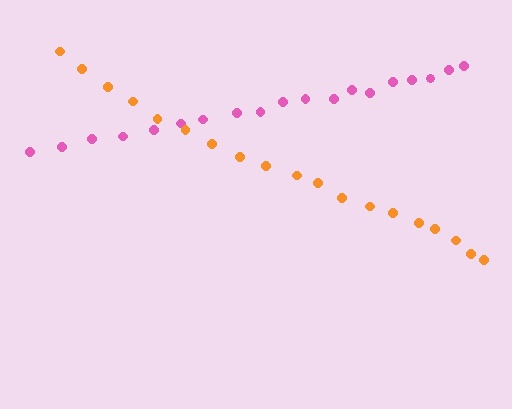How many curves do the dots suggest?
There are 2 distinct paths.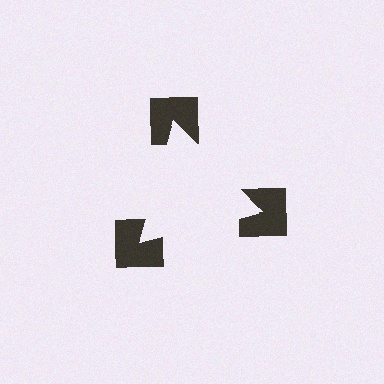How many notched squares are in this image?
There are 3 — one at each vertex of the illusory triangle.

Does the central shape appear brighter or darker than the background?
It typically appears slightly brighter than the background, even though no actual brightness change is drawn.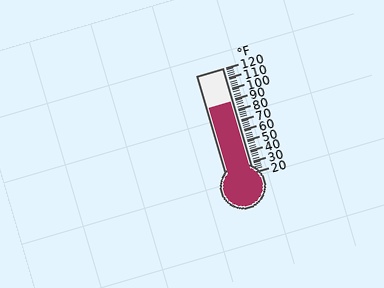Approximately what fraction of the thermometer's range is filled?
The thermometer is filled to approximately 70% of its range.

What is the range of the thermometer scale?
The thermometer scale ranges from 20°F to 120°F.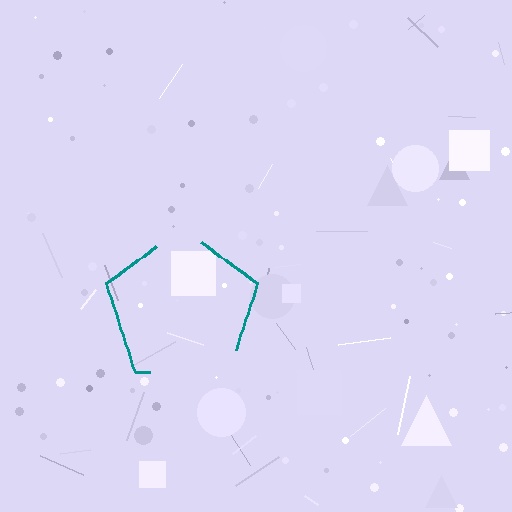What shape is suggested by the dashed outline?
The dashed outline suggests a pentagon.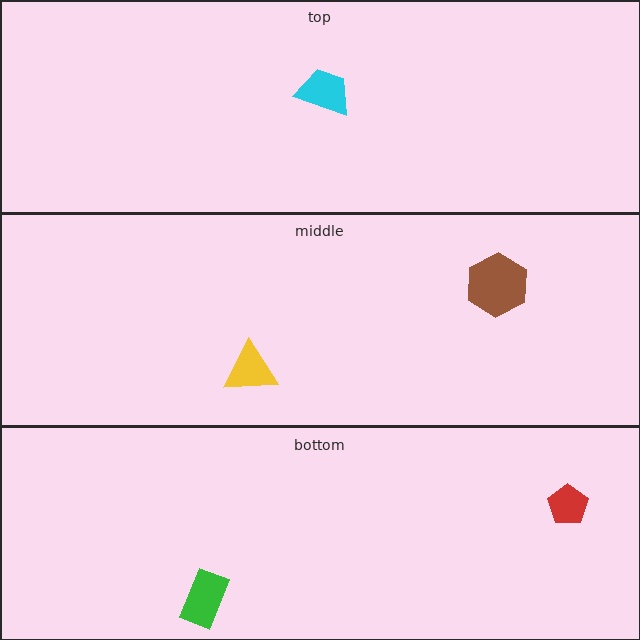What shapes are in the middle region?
The brown hexagon, the yellow triangle.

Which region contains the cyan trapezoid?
The top region.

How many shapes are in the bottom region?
2.